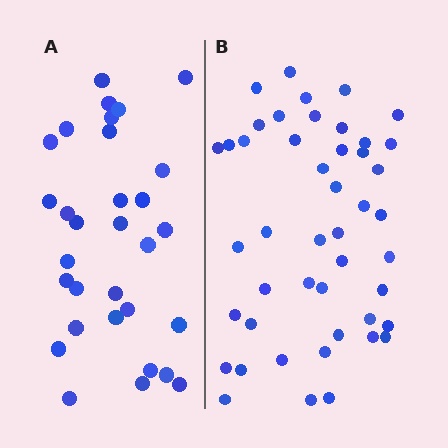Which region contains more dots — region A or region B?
Region B (the right region) has more dots.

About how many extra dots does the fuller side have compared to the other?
Region B has approximately 15 more dots than region A.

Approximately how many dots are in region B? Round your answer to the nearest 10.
About 50 dots. (The exact count is 46, which rounds to 50.)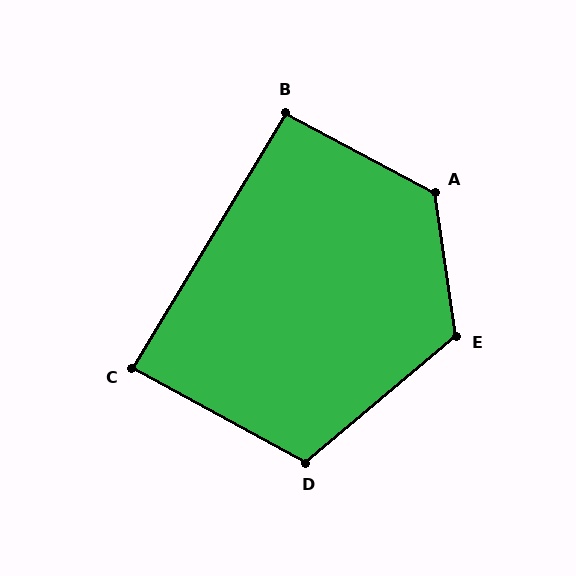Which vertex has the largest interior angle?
A, at approximately 126 degrees.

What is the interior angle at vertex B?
Approximately 93 degrees (approximately right).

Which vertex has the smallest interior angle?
C, at approximately 88 degrees.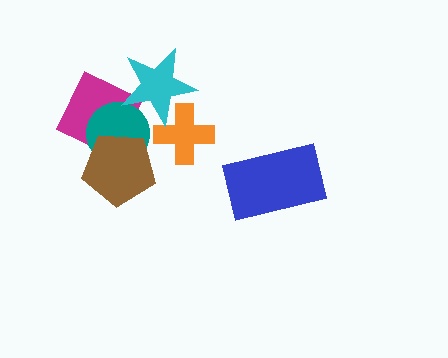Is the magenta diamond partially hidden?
Yes, it is partially covered by another shape.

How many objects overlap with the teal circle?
3 objects overlap with the teal circle.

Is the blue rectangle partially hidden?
No, no other shape covers it.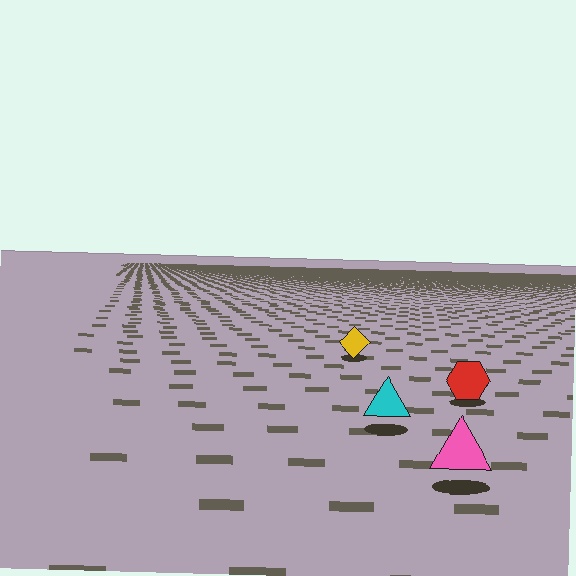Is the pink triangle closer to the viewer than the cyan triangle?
Yes. The pink triangle is closer — you can tell from the texture gradient: the ground texture is coarser near it.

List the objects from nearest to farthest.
From nearest to farthest: the pink triangle, the cyan triangle, the red hexagon, the yellow diamond.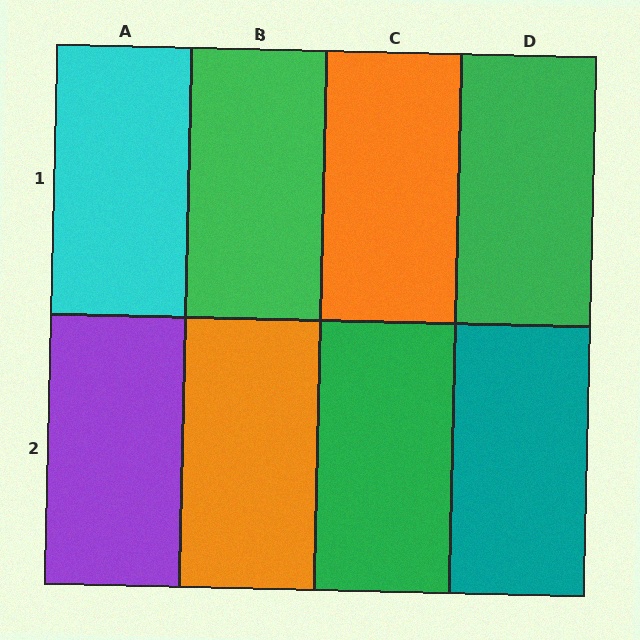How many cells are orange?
2 cells are orange.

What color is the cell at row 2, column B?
Orange.